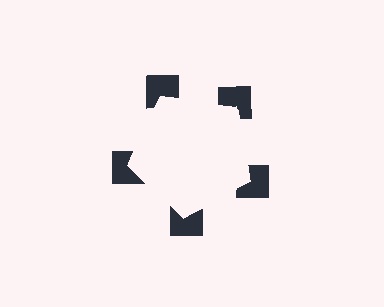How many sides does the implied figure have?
5 sides.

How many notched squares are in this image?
There are 5 — one at each vertex of the illusory pentagon.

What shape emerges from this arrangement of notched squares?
An illusory pentagon — its edges are inferred from the aligned wedge cuts in the notched squares, not physically drawn.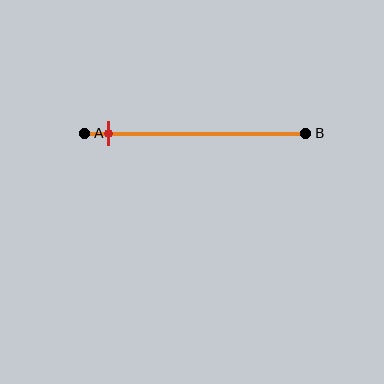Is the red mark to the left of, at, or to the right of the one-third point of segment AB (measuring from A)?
The red mark is to the left of the one-third point of segment AB.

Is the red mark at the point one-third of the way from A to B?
No, the mark is at about 10% from A, not at the 33% one-third point.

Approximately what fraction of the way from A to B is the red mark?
The red mark is approximately 10% of the way from A to B.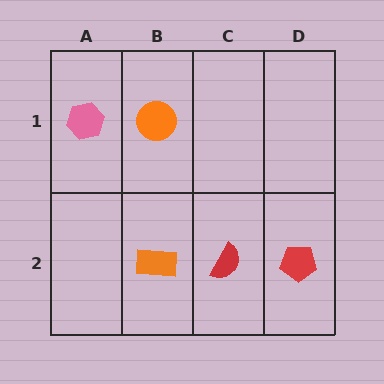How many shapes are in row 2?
3 shapes.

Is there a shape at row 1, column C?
No, that cell is empty.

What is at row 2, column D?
A red pentagon.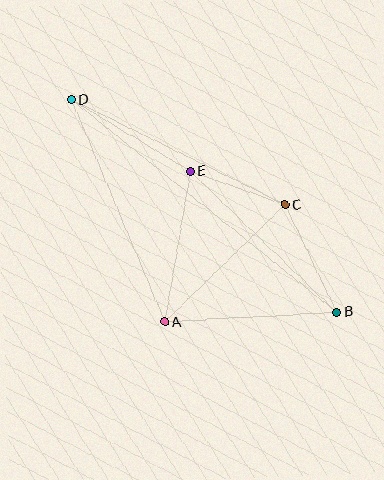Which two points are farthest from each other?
Points B and D are farthest from each other.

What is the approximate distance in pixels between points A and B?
The distance between A and B is approximately 173 pixels.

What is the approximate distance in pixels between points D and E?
The distance between D and E is approximately 139 pixels.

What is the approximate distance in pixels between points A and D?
The distance between A and D is approximately 241 pixels.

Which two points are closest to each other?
Points C and E are closest to each other.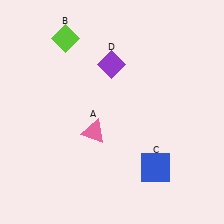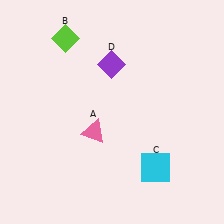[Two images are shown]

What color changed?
The square (C) changed from blue in Image 1 to cyan in Image 2.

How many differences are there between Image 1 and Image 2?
There is 1 difference between the two images.